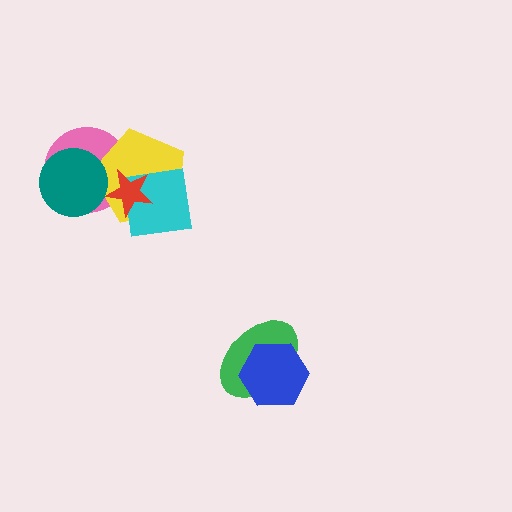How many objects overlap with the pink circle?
3 objects overlap with the pink circle.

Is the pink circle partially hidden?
Yes, it is partially covered by another shape.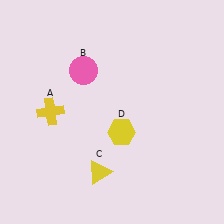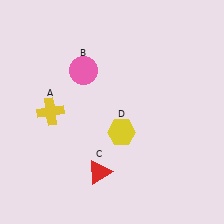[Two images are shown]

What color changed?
The triangle (C) changed from yellow in Image 1 to red in Image 2.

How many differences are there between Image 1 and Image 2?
There is 1 difference between the two images.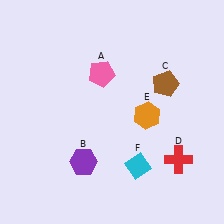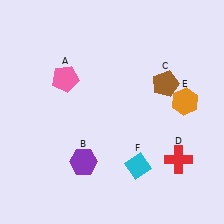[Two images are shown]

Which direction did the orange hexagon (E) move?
The orange hexagon (E) moved right.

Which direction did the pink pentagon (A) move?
The pink pentagon (A) moved left.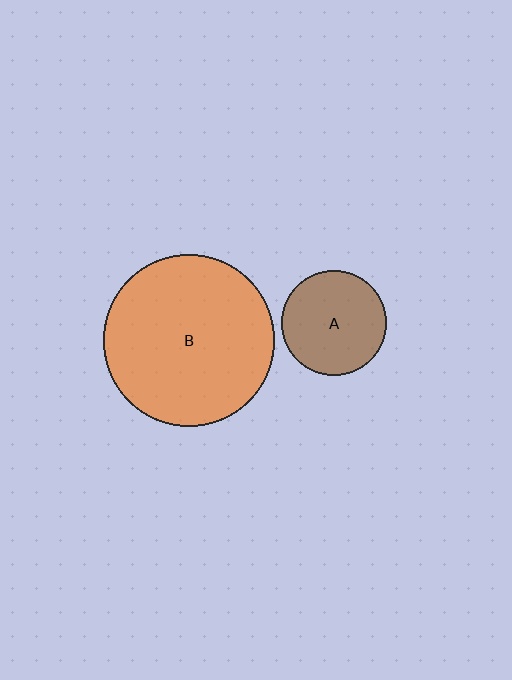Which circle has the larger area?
Circle B (orange).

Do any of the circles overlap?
No, none of the circles overlap.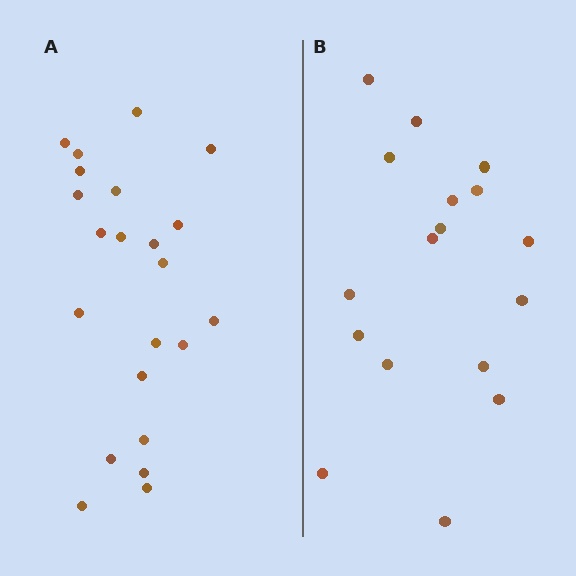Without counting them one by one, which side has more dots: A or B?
Region A (the left region) has more dots.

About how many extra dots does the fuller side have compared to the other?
Region A has about 5 more dots than region B.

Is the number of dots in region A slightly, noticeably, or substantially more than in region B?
Region A has noticeably more, but not dramatically so. The ratio is roughly 1.3 to 1.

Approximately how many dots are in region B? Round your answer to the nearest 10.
About 20 dots. (The exact count is 17, which rounds to 20.)